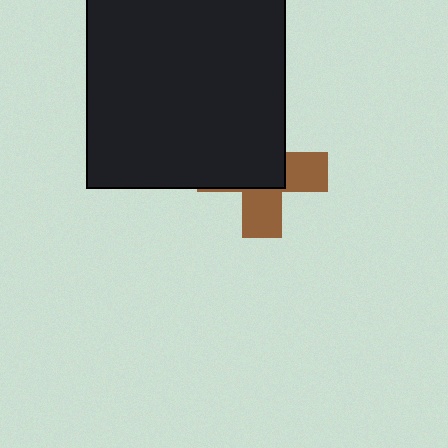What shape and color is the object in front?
The object in front is a black square.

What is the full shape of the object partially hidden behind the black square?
The partially hidden object is a brown cross.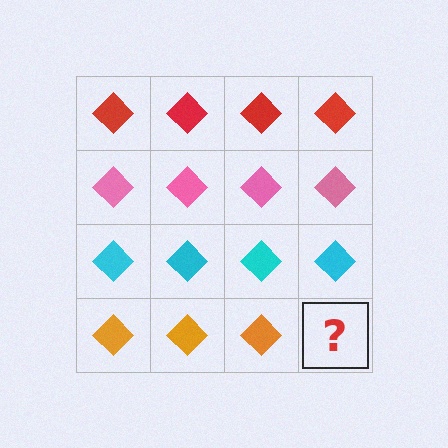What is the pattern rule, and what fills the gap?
The rule is that each row has a consistent color. The gap should be filled with an orange diamond.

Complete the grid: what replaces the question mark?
The question mark should be replaced with an orange diamond.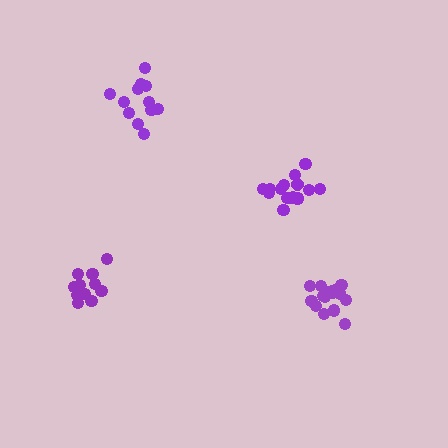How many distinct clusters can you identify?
There are 4 distinct clusters.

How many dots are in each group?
Group 1: 17 dots, Group 2: 11 dots, Group 3: 12 dots, Group 4: 16 dots (56 total).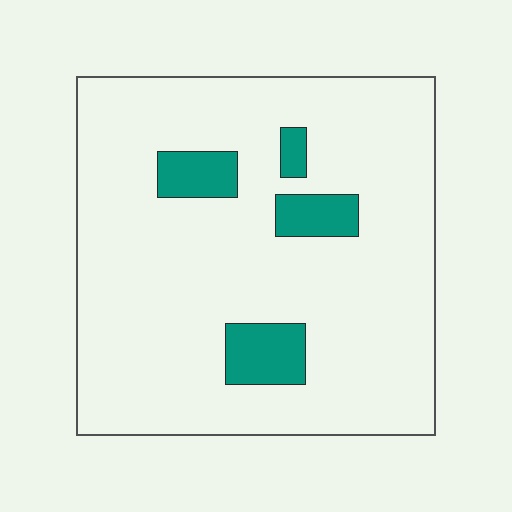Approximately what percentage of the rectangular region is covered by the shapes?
Approximately 10%.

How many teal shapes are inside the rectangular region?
4.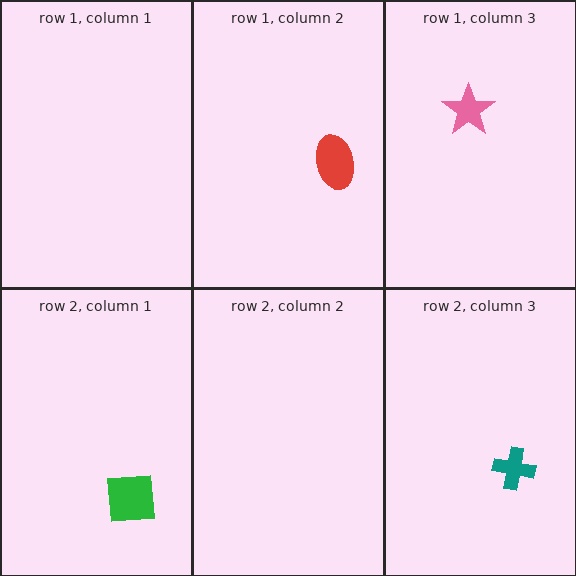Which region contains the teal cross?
The row 2, column 3 region.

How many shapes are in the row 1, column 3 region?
1.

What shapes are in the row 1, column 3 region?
The pink star.